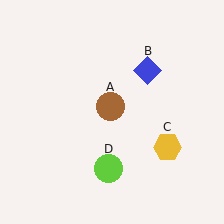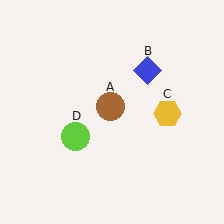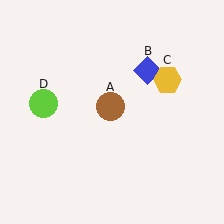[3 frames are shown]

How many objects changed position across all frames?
2 objects changed position: yellow hexagon (object C), lime circle (object D).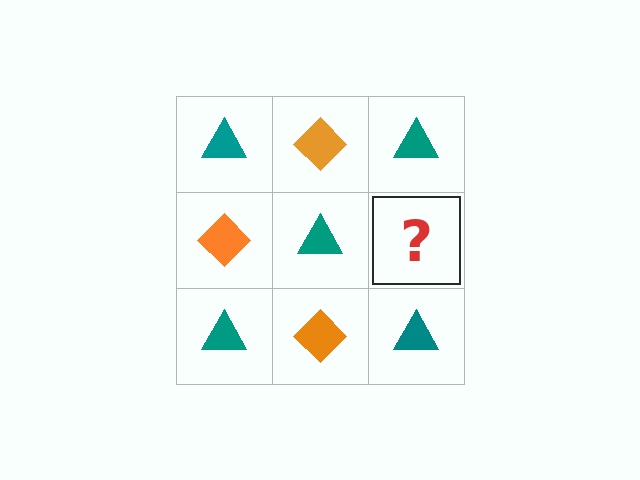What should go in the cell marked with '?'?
The missing cell should contain an orange diamond.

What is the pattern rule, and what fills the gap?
The rule is that it alternates teal triangle and orange diamond in a checkerboard pattern. The gap should be filled with an orange diamond.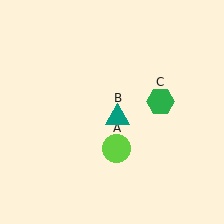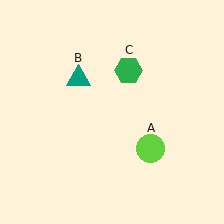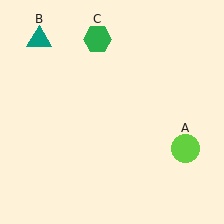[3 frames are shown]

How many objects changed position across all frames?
3 objects changed position: lime circle (object A), teal triangle (object B), green hexagon (object C).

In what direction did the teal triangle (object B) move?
The teal triangle (object B) moved up and to the left.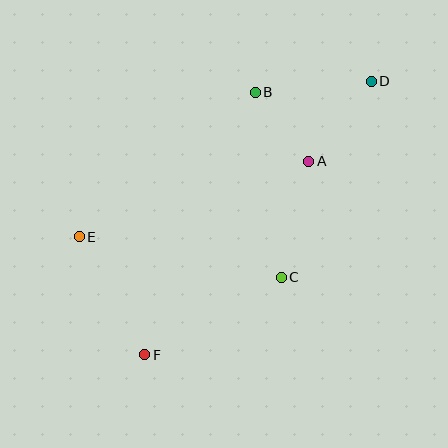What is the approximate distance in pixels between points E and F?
The distance between E and F is approximately 135 pixels.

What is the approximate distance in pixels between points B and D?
The distance between B and D is approximately 116 pixels.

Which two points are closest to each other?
Points A and B are closest to each other.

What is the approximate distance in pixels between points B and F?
The distance between B and F is approximately 285 pixels.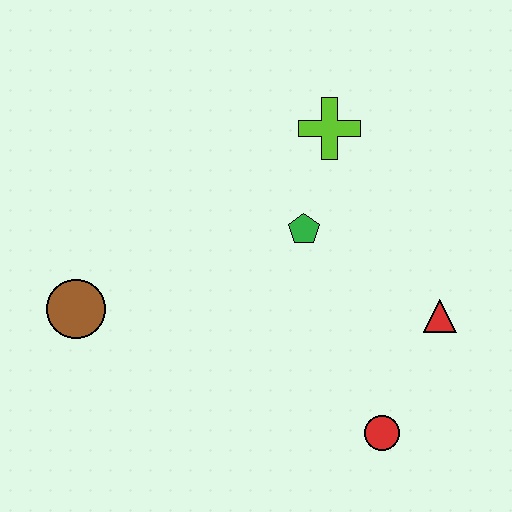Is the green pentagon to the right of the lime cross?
No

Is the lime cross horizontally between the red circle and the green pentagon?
Yes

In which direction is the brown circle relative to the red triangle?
The brown circle is to the left of the red triangle.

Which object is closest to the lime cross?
The green pentagon is closest to the lime cross.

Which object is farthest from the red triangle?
The brown circle is farthest from the red triangle.